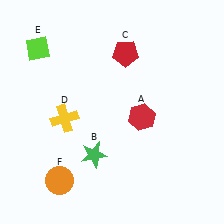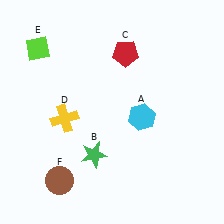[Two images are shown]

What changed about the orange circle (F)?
In Image 1, F is orange. In Image 2, it changed to brown.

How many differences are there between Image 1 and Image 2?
There are 2 differences between the two images.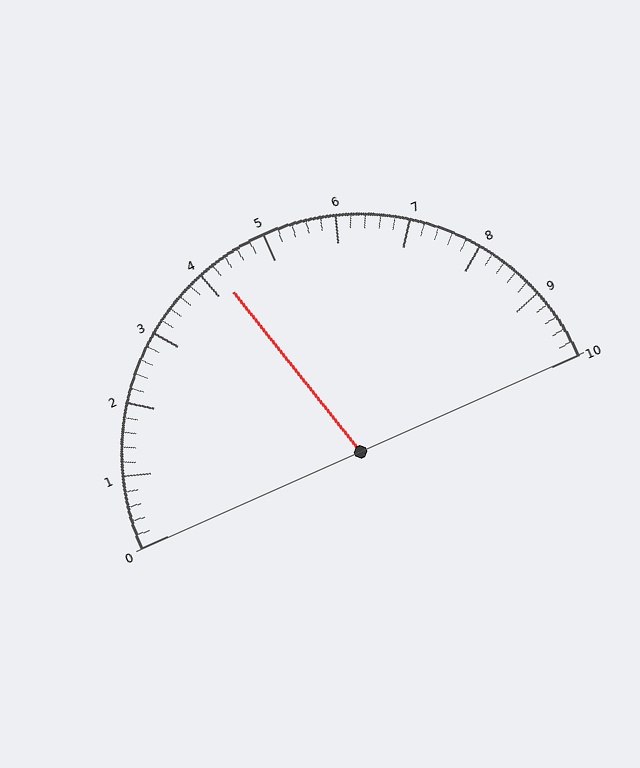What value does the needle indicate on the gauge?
The needle indicates approximately 4.2.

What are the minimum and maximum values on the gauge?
The gauge ranges from 0 to 10.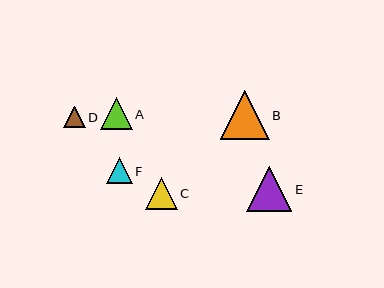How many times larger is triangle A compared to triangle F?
Triangle A is approximately 1.2 times the size of triangle F.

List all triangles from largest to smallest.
From largest to smallest: B, E, A, C, F, D.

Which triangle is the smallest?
Triangle D is the smallest with a size of approximately 21 pixels.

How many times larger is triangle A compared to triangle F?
Triangle A is approximately 1.2 times the size of triangle F.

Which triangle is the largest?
Triangle B is the largest with a size of approximately 49 pixels.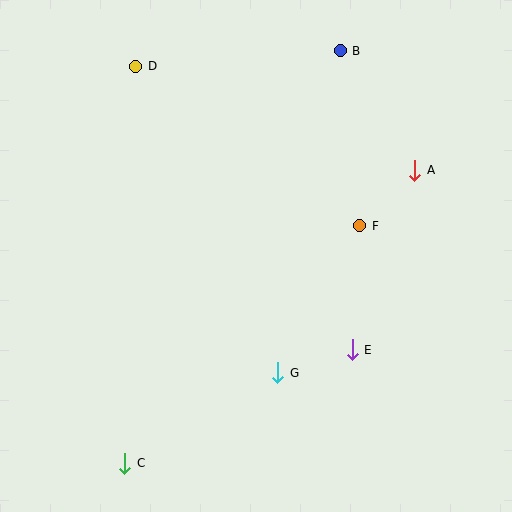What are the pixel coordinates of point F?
Point F is at (359, 226).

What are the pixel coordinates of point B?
Point B is at (340, 51).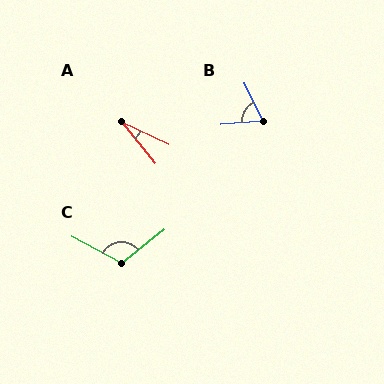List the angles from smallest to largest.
A (25°), B (70°), C (113°).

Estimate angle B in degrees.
Approximately 70 degrees.